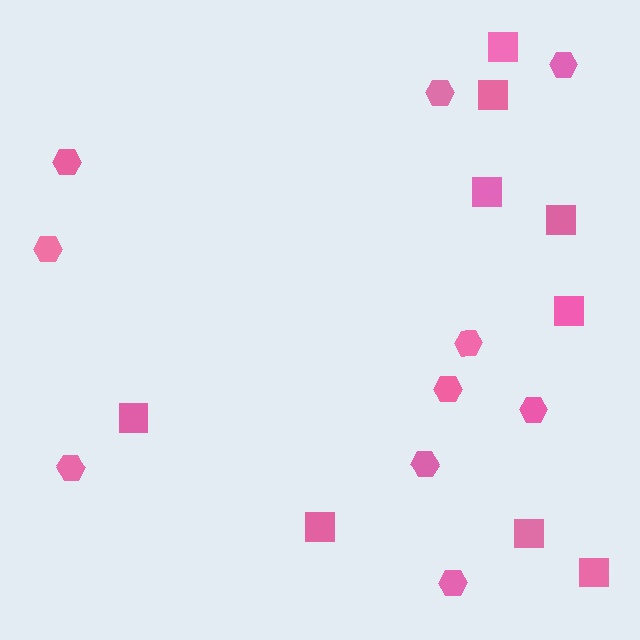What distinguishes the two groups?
There are 2 groups: one group of hexagons (10) and one group of squares (9).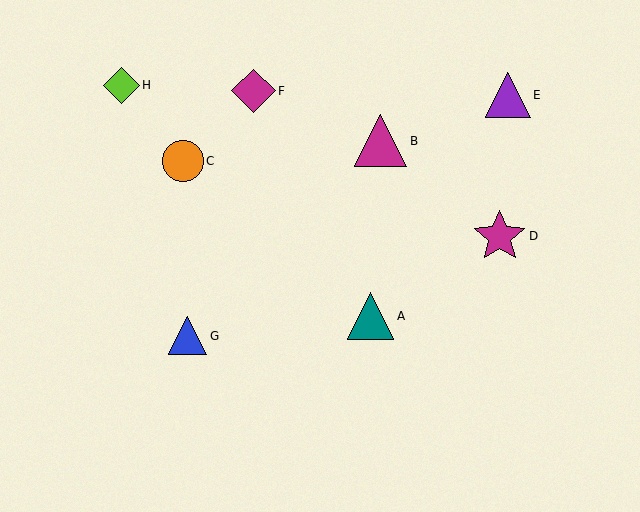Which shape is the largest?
The magenta star (labeled D) is the largest.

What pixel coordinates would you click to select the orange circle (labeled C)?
Click at (183, 161) to select the orange circle C.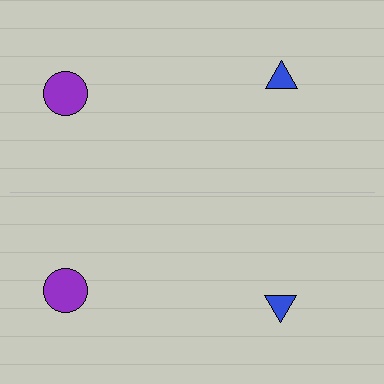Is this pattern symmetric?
Yes, this pattern has bilateral (reflection) symmetry.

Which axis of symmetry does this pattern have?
The pattern has a horizontal axis of symmetry running through the center of the image.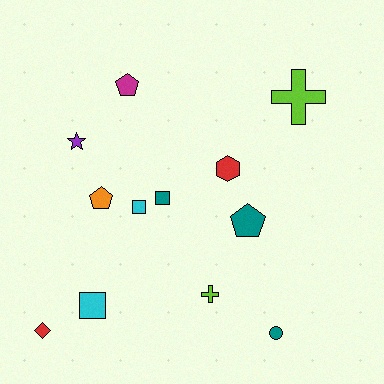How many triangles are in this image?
There are no triangles.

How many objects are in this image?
There are 12 objects.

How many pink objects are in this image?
There are no pink objects.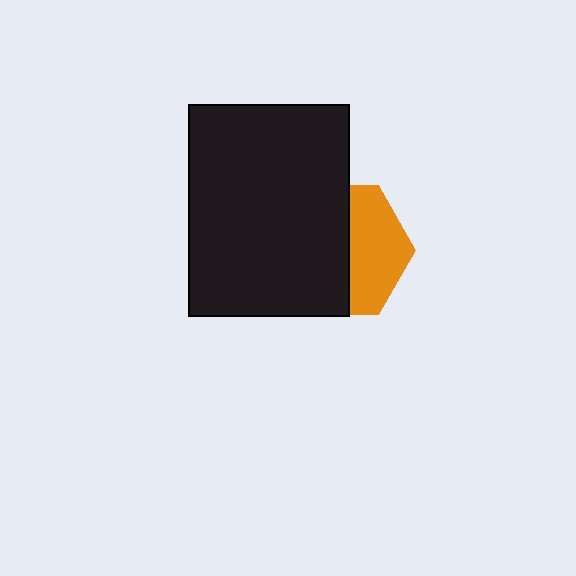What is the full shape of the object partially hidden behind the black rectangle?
The partially hidden object is an orange hexagon.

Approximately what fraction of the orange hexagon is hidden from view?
Roughly 58% of the orange hexagon is hidden behind the black rectangle.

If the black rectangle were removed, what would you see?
You would see the complete orange hexagon.